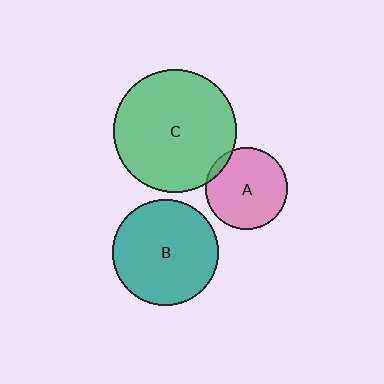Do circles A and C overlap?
Yes.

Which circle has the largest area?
Circle C (green).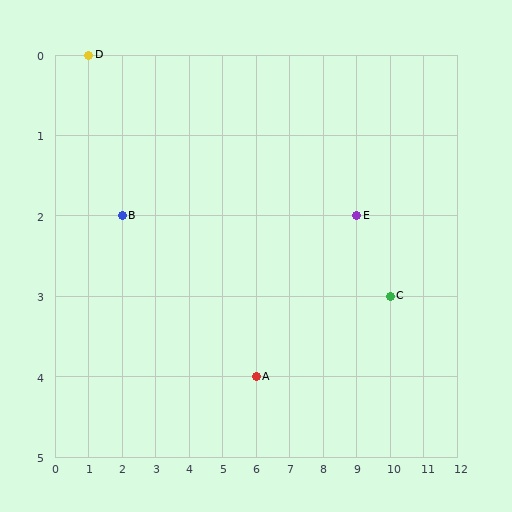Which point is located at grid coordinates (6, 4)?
Point A is at (6, 4).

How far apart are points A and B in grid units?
Points A and B are 4 columns and 2 rows apart (about 4.5 grid units diagonally).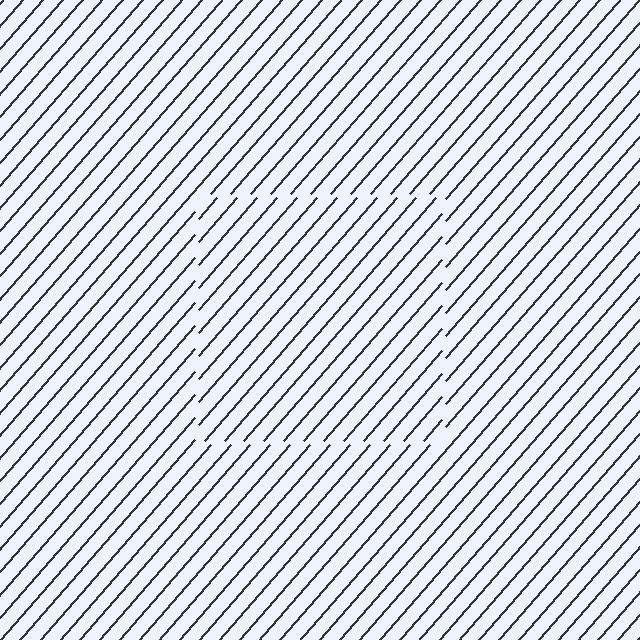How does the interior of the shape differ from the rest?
The interior of the shape contains the same grating, shifted by half a period — the contour is defined by the phase discontinuity where line-ends from the inner and outer gratings abut.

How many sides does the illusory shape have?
4 sides — the line-ends trace a square.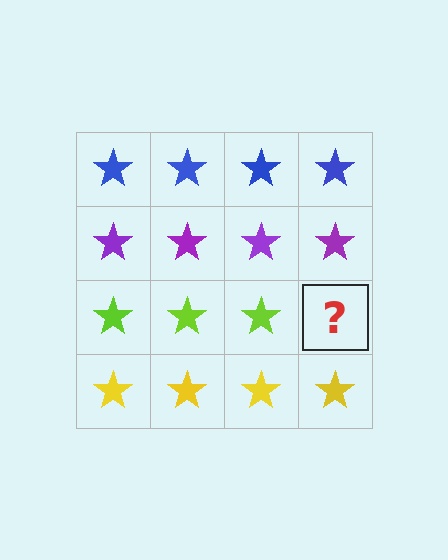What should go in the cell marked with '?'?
The missing cell should contain a lime star.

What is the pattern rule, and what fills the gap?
The rule is that each row has a consistent color. The gap should be filled with a lime star.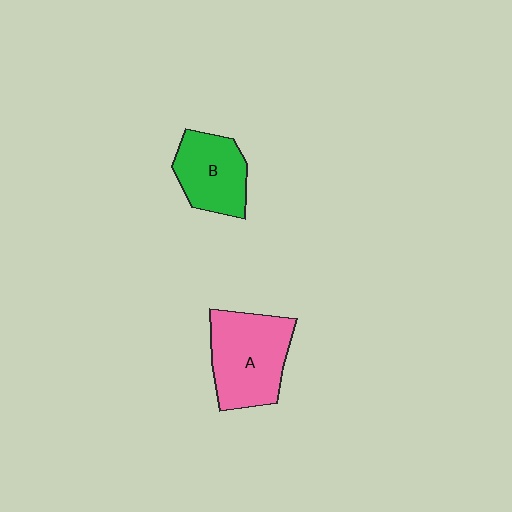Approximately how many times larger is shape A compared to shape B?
Approximately 1.4 times.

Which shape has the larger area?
Shape A (pink).